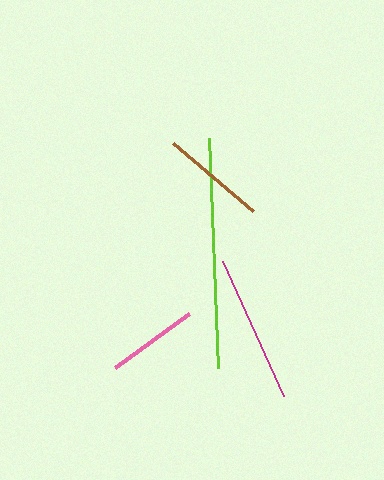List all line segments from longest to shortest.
From longest to shortest: lime, magenta, brown, pink.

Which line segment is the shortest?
The pink line is the shortest at approximately 91 pixels.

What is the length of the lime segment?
The lime segment is approximately 230 pixels long.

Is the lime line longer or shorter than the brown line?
The lime line is longer than the brown line.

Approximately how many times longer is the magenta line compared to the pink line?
The magenta line is approximately 1.6 times the length of the pink line.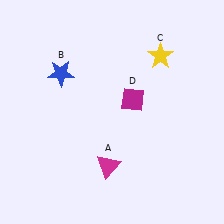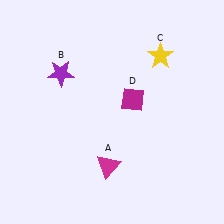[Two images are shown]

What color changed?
The star (B) changed from blue in Image 1 to purple in Image 2.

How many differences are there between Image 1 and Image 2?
There is 1 difference between the two images.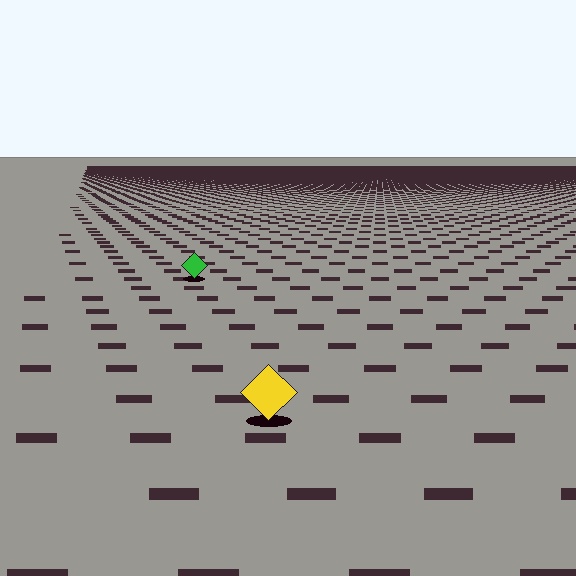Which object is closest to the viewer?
The yellow diamond is closest. The texture marks near it are larger and more spread out.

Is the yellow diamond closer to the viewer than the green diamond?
Yes. The yellow diamond is closer — you can tell from the texture gradient: the ground texture is coarser near it.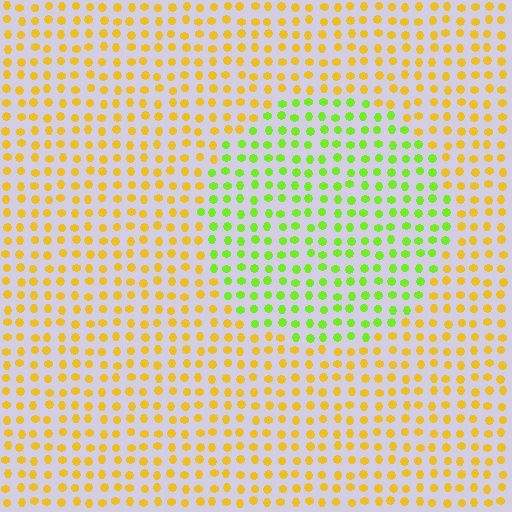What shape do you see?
I see a circle.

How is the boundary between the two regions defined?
The boundary is defined purely by a slight shift in hue (about 51 degrees). Spacing, size, and orientation are identical on both sides.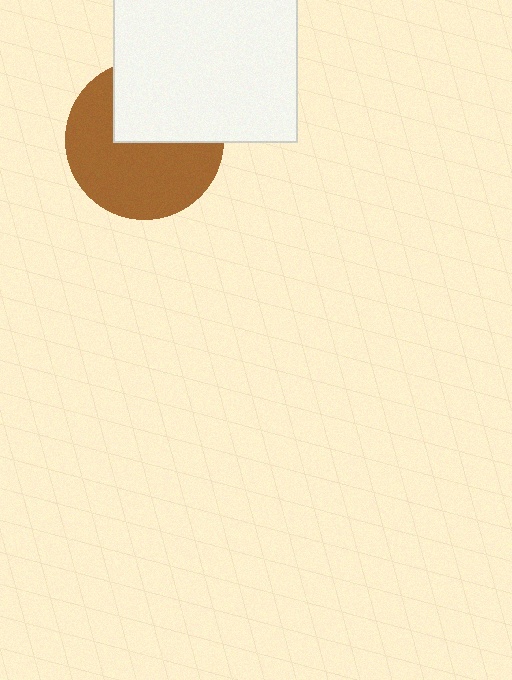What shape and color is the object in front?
The object in front is a white square.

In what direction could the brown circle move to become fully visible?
The brown circle could move down. That would shift it out from behind the white square entirely.